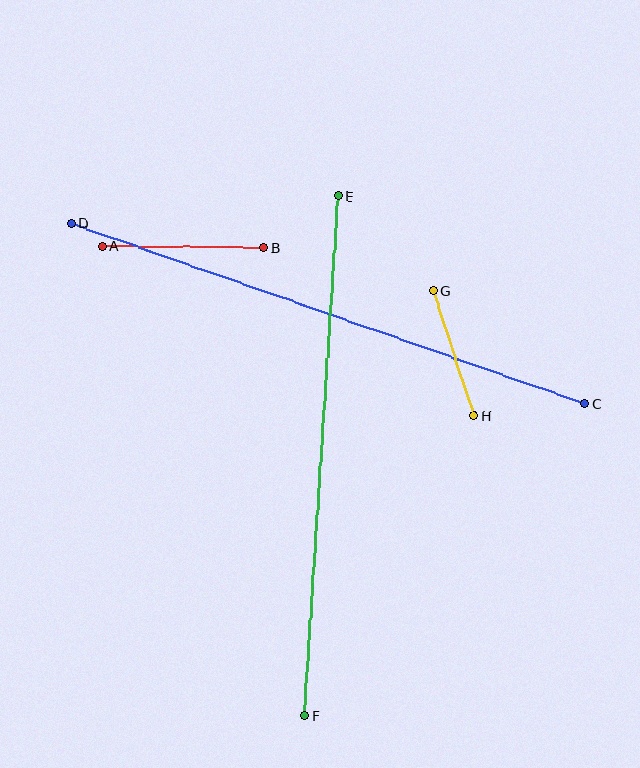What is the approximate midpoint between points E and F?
The midpoint is at approximately (321, 456) pixels.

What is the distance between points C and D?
The distance is approximately 544 pixels.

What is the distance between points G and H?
The distance is approximately 131 pixels.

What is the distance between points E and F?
The distance is approximately 521 pixels.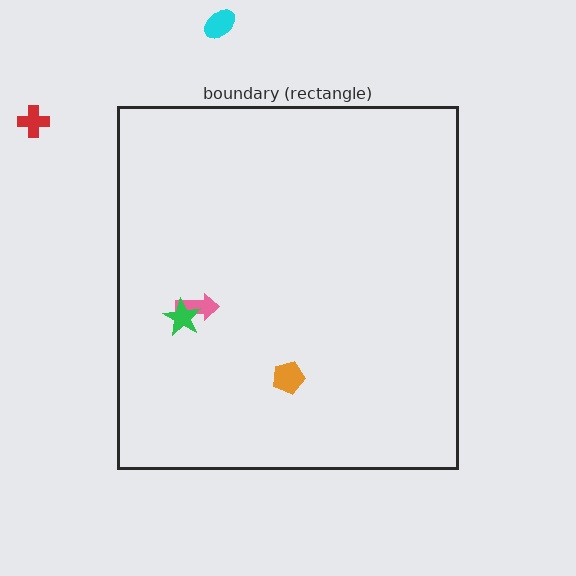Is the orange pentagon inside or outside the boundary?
Inside.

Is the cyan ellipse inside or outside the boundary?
Outside.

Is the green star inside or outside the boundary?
Inside.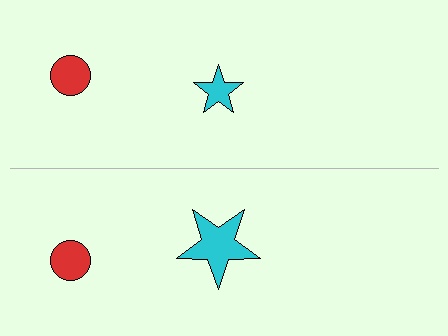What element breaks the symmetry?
The cyan star on the bottom side has a different size than its mirror counterpart.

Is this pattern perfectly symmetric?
No, the pattern is not perfectly symmetric. The cyan star on the bottom side has a different size than its mirror counterpart.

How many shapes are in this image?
There are 4 shapes in this image.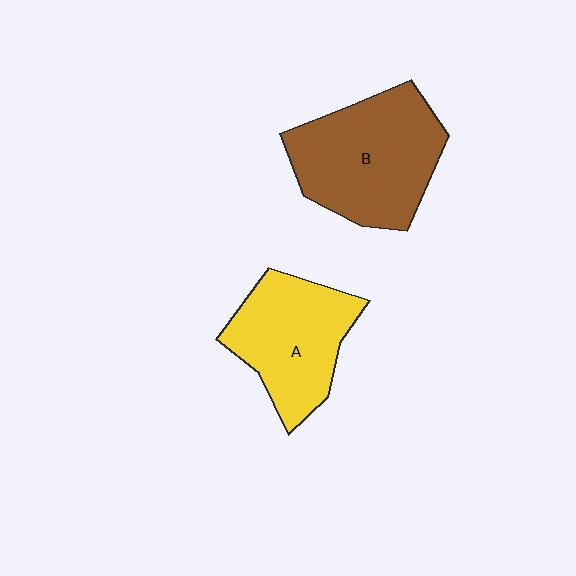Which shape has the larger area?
Shape B (brown).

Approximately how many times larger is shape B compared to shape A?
Approximately 1.2 times.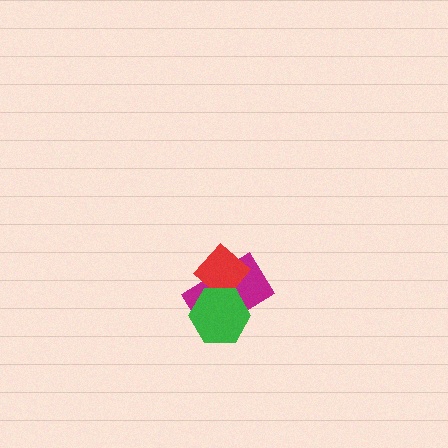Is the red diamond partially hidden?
Yes, it is partially covered by another shape.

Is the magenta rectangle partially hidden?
Yes, it is partially covered by another shape.